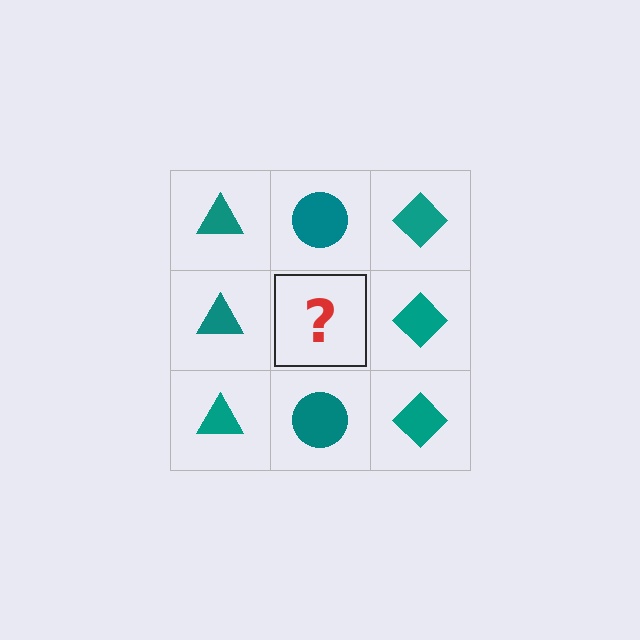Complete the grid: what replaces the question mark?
The question mark should be replaced with a teal circle.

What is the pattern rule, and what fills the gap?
The rule is that each column has a consistent shape. The gap should be filled with a teal circle.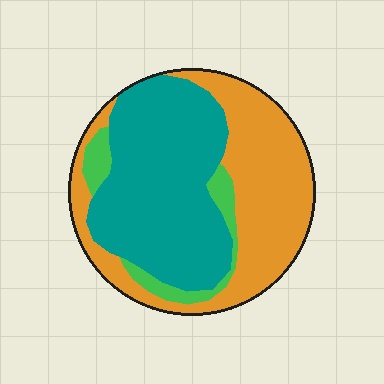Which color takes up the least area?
Green, at roughly 10%.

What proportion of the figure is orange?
Orange takes up between a third and a half of the figure.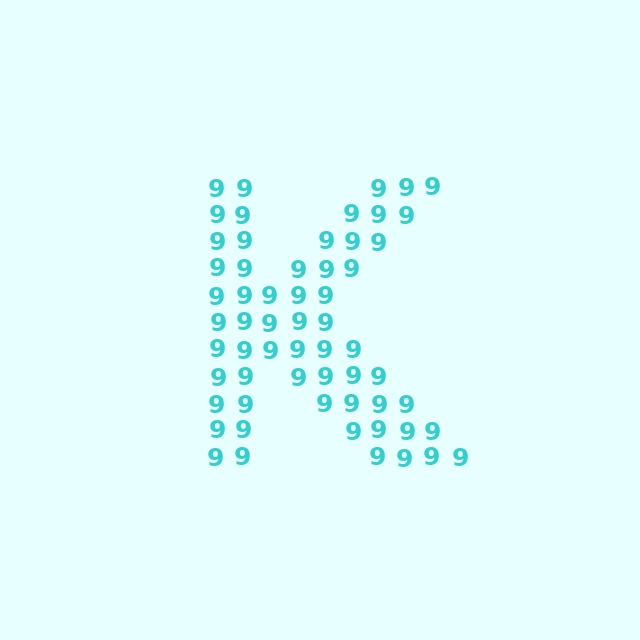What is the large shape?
The large shape is the letter K.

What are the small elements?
The small elements are digit 9's.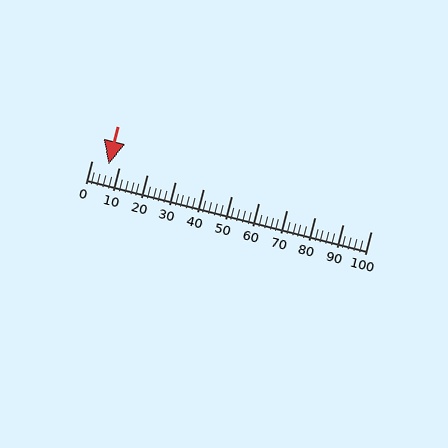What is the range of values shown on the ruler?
The ruler shows values from 0 to 100.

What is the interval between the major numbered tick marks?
The major tick marks are spaced 10 units apart.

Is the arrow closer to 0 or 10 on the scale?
The arrow is closer to 10.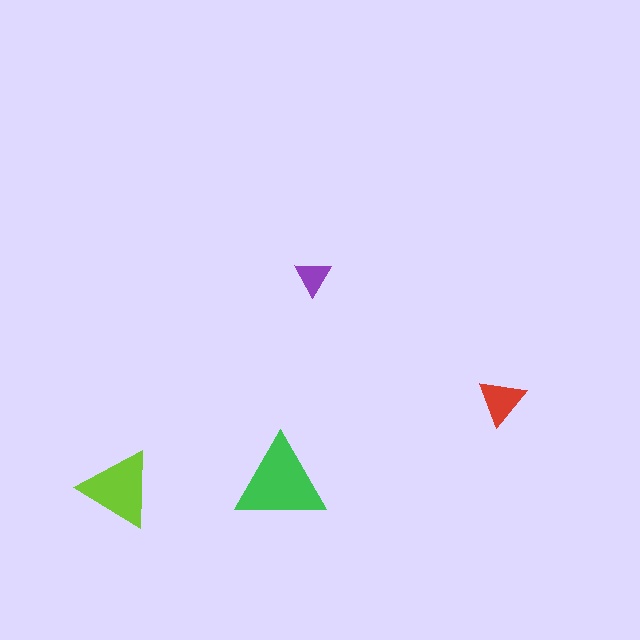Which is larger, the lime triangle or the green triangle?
The green one.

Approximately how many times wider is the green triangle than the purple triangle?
About 2.5 times wider.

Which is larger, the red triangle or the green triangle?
The green one.